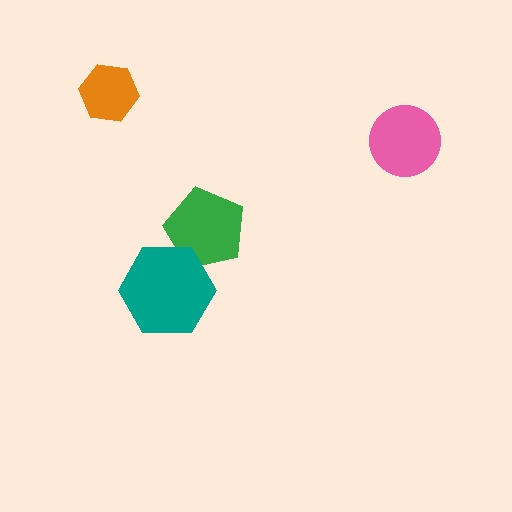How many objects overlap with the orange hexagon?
0 objects overlap with the orange hexagon.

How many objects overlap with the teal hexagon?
1 object overlaps with the teal hexagon.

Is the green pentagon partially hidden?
Yes, it is partially covered by another shape.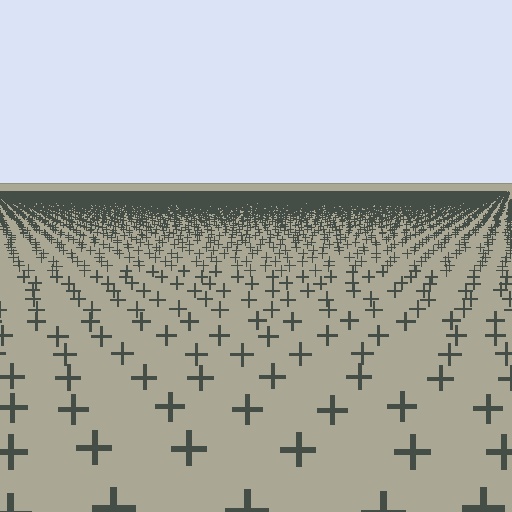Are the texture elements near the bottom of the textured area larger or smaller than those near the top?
Larger. Near the bottom, elements are closer to the viewer and appear at a bigger on-screen size.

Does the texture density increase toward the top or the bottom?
Density increases toward the top.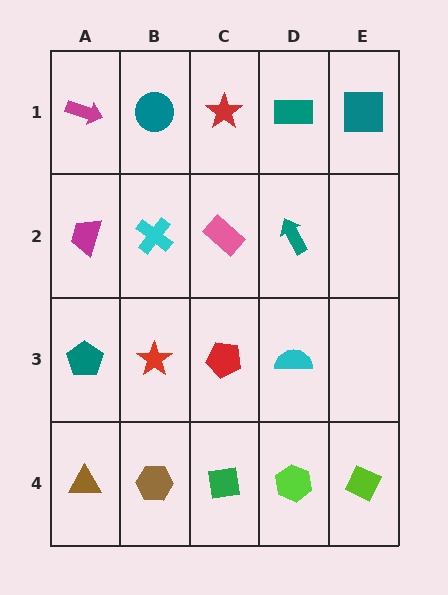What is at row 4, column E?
A lime diamond.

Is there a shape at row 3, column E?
No, that cell is empty.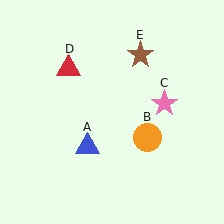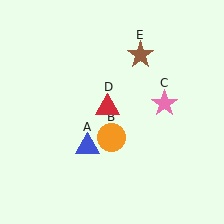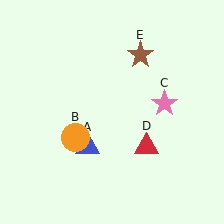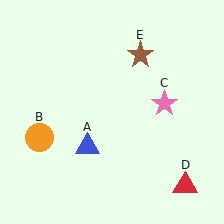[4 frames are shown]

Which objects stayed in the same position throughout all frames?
Blue triangle (object A) and pink star (object C) and brown star (object E) remained stationary.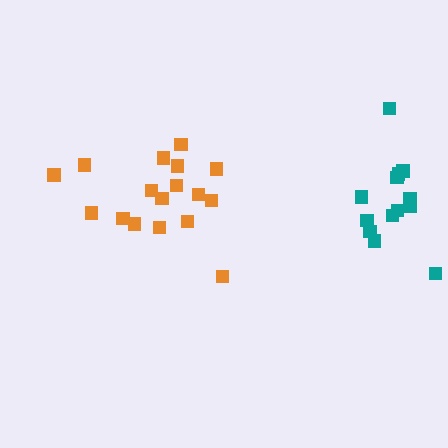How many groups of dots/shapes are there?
There are 2 groups.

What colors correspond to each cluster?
The clusters are colored: orange, teal.